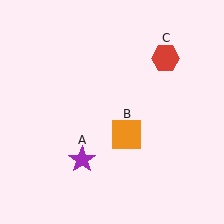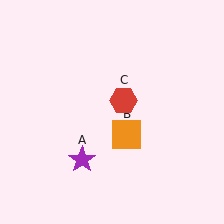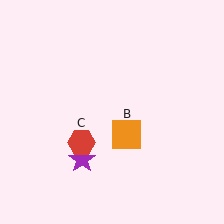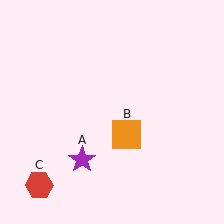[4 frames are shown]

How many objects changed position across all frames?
1 object changed position: red hexagon (object C).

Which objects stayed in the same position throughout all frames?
Purple star (object A) and orange square (object B) remained stationary.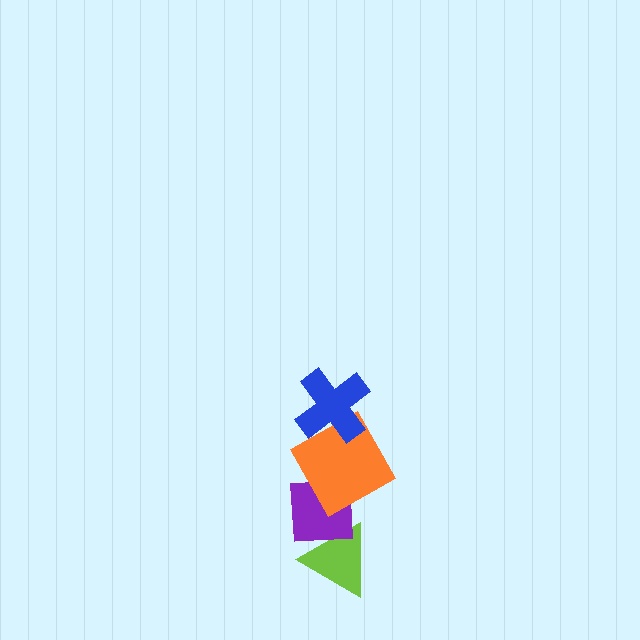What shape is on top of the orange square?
The blue cross is on top of the orange square.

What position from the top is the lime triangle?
The lime triangle is 4th from the top.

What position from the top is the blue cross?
The blue cross is 1st from the top.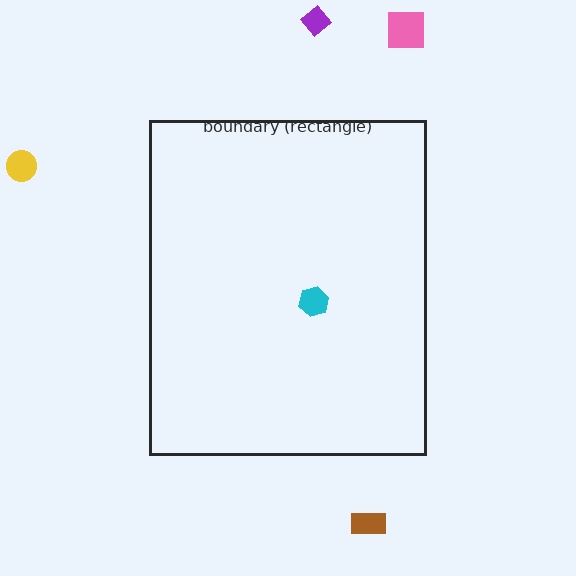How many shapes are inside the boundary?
1 inside, 4 outside.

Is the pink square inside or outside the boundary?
Outside.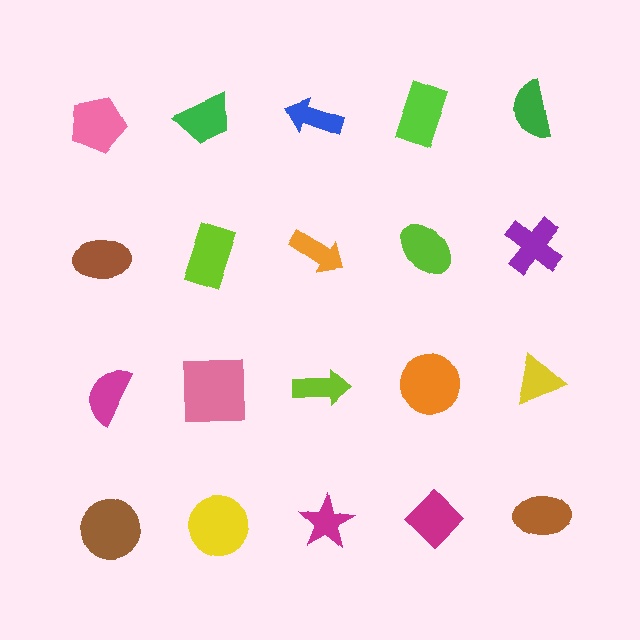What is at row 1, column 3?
A blue arrow.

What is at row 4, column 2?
A yellow circle.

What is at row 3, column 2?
A pink square.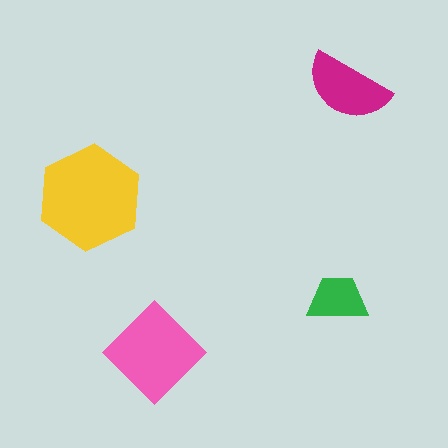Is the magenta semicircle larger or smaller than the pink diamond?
Smaller.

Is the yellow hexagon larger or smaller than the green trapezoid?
Larger.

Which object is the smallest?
The green trapezoid.